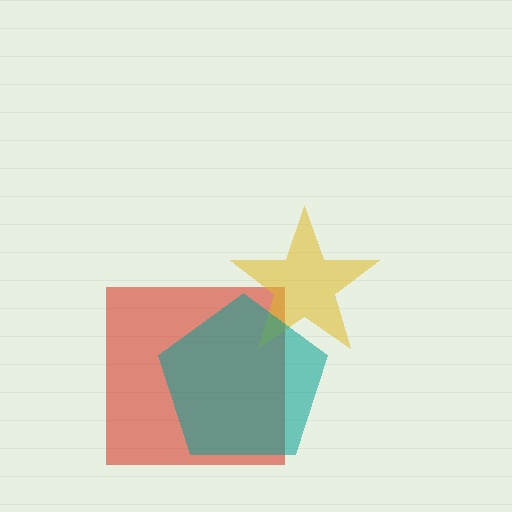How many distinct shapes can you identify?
There are 3 distinct shapes: a red square, a yellow star, a teal pentagon.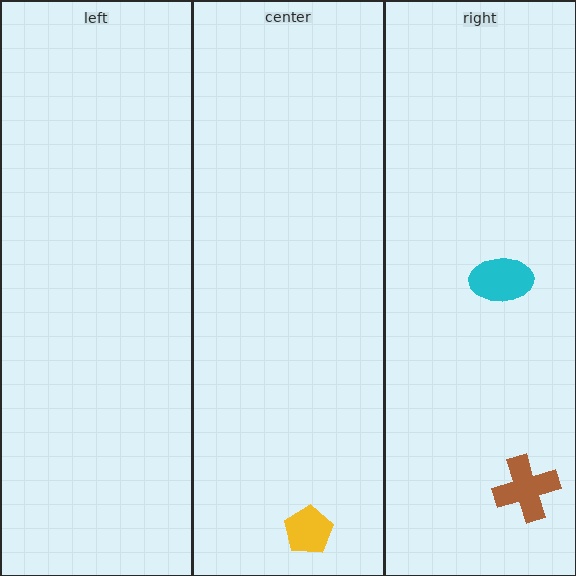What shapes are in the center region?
The yellow pentagon.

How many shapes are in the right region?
2.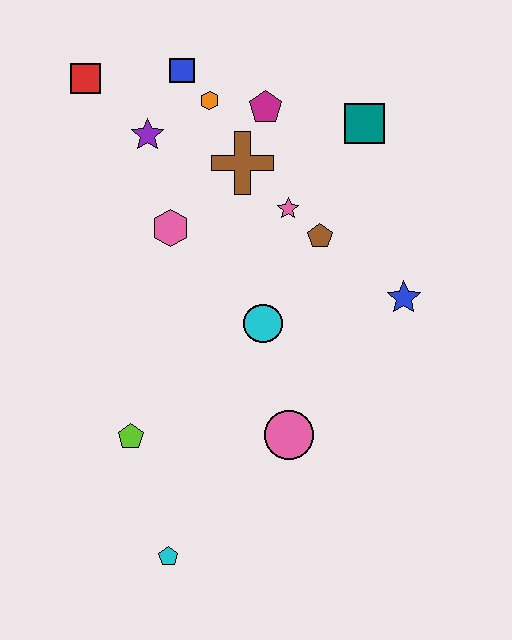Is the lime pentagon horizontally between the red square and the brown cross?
Yes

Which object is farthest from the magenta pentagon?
The cyan pentagon is farthest from the magenta pentagon.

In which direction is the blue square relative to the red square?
The blue square is to the right of the red square.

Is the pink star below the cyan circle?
No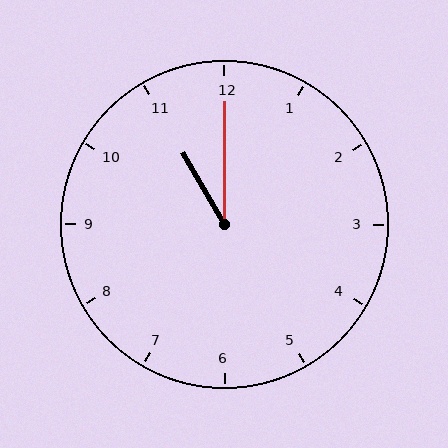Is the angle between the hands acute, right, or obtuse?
It is acute.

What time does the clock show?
11:00.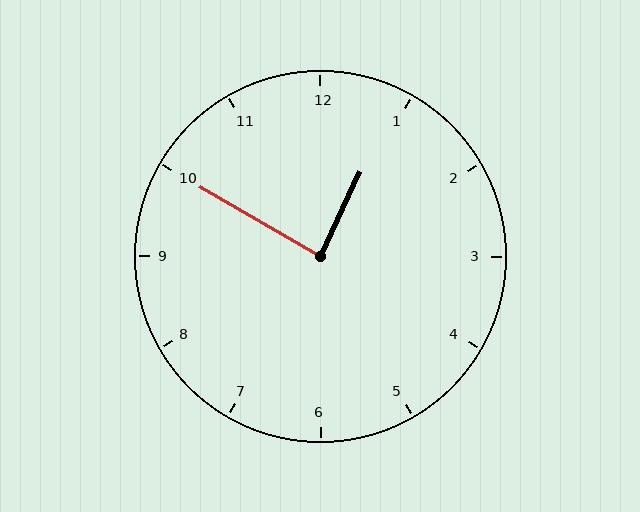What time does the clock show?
12:50.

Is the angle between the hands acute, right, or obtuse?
It is right.